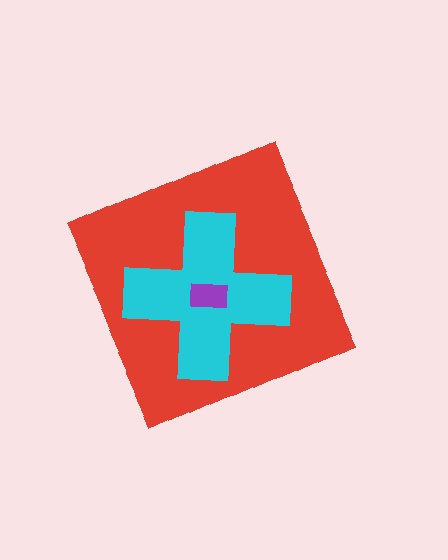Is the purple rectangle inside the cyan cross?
Yes.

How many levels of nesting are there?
3.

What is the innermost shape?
The purple rectangle.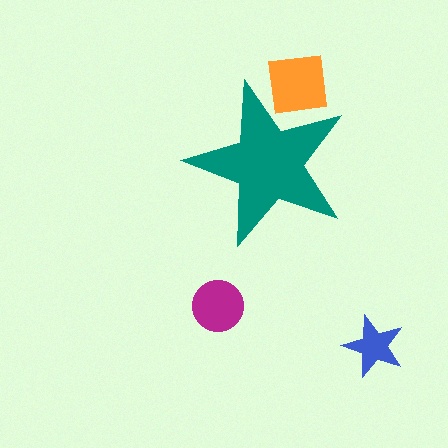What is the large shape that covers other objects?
A teal star.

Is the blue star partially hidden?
No, the blue star is fully visible.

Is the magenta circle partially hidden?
No, the magenta circle is fully visible.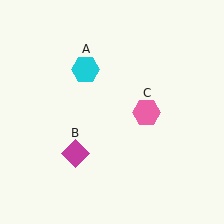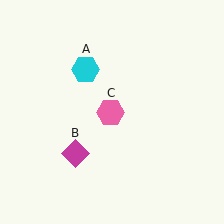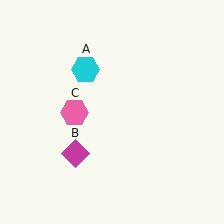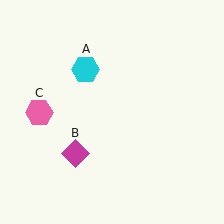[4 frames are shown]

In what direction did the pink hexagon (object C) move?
The pink hexagon (object C) moved left.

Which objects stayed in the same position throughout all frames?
Cyan hexagon (object A) and magenta diamond (object B) remained stationary.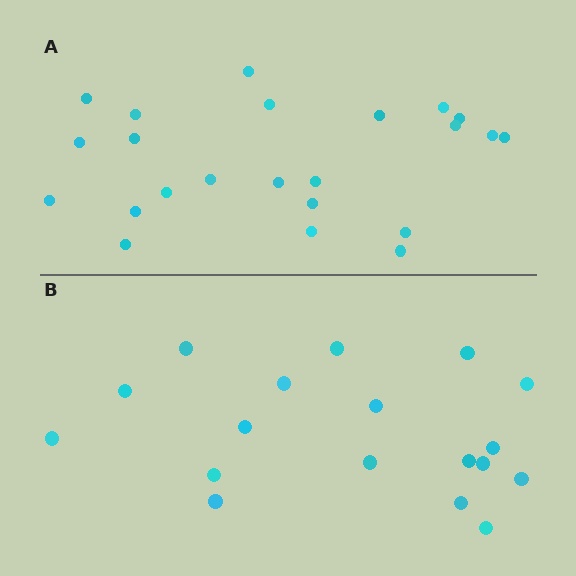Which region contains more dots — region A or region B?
Region A (the top region) has more dots.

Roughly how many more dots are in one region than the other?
Region A has about 5 more dots than region B.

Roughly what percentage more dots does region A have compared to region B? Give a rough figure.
About 30% more.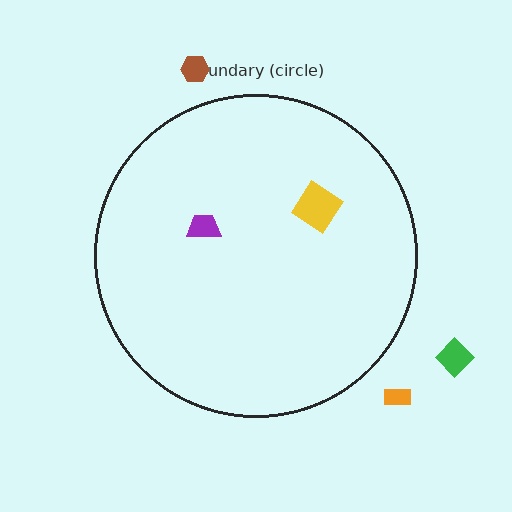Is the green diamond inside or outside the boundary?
Outside.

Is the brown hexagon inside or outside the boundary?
Outside.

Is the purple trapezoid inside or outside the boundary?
Inside.